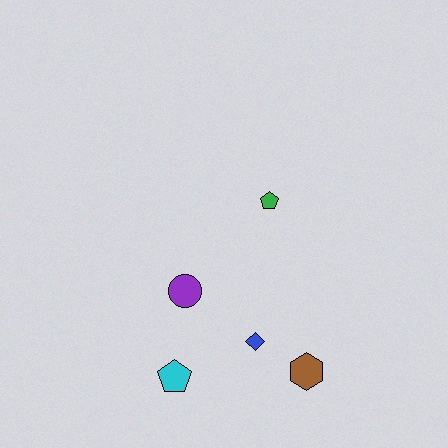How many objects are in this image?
There are 5 objects.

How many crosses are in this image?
There are no crosses.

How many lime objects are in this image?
There are no lime objects.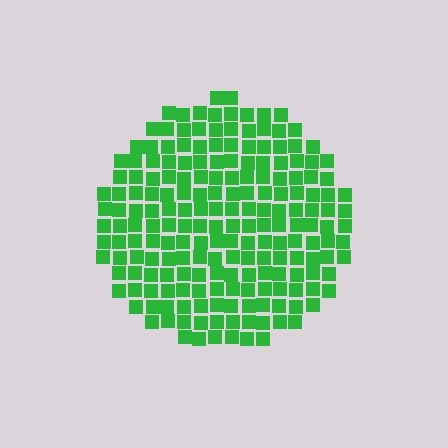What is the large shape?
The large shape is a circle.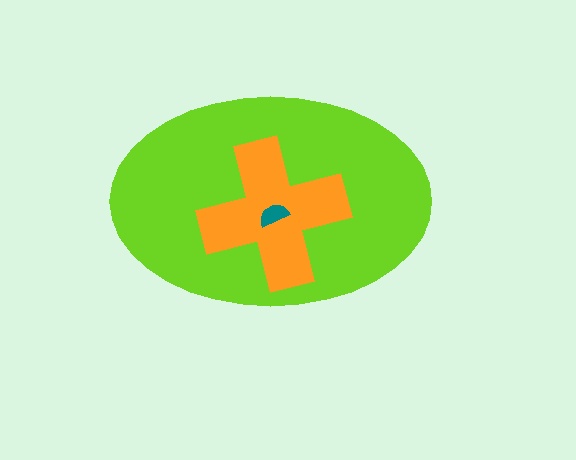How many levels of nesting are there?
3.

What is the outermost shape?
The lime ellipse.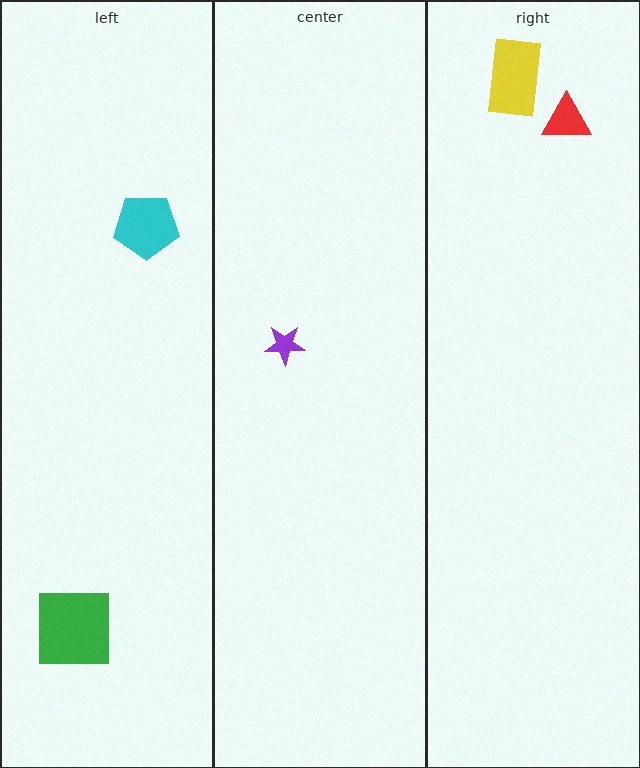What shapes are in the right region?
The yellow rectangle, the red triangle.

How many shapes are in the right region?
2.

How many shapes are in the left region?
2.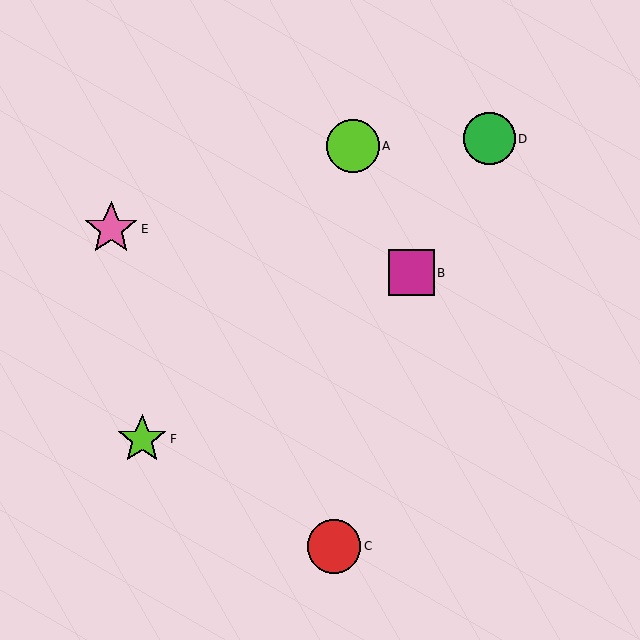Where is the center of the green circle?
The center of the green circle is at (490, 139).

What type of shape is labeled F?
Shape F is a lime star.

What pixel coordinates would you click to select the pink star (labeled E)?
Click at (111, 229) to select the pink star E.